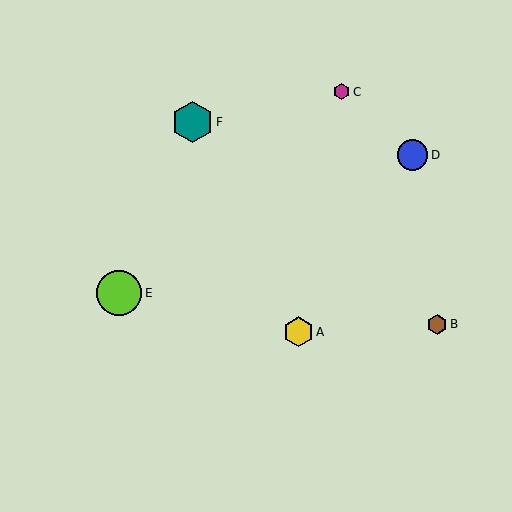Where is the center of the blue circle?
The center of the blue circle is at (412, 155).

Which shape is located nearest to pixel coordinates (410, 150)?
The blue circle (labeled D) at (412, 155) is nearest to that location.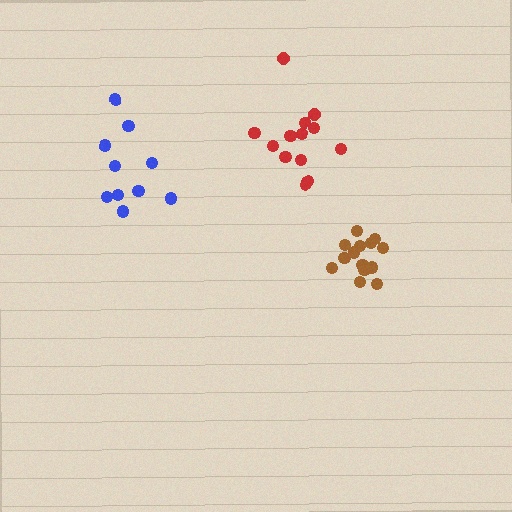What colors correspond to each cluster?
The clusters are colored: brown, blue, red.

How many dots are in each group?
Group 1: 14 dots, Group 2: 10 dots, Group 3: 13 dots (37 total).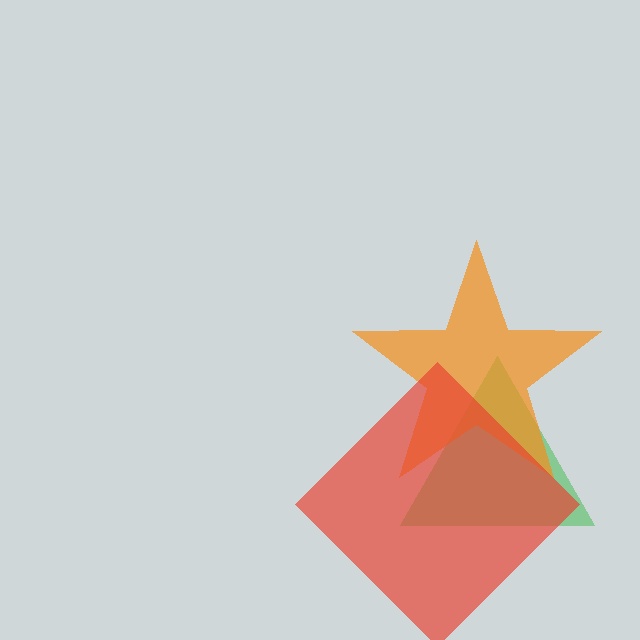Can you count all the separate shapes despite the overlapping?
Yes, there are 3 separate shapes.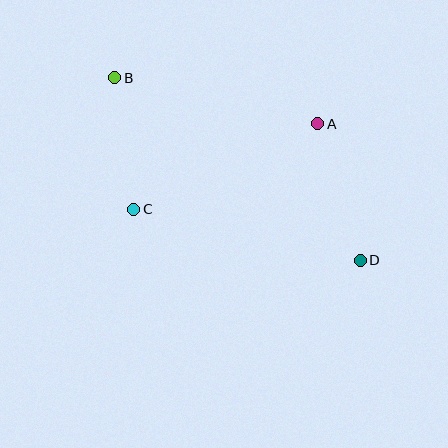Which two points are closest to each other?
Points B and C are closest to each other.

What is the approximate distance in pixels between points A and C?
The distance between A and C is approximately 203 pixels.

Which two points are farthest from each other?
Points B and D are farthest from each other.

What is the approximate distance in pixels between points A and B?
The distance between A and B is approximately 208 pixels.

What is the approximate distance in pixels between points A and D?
The distance between A and D is approximately 143 pixels.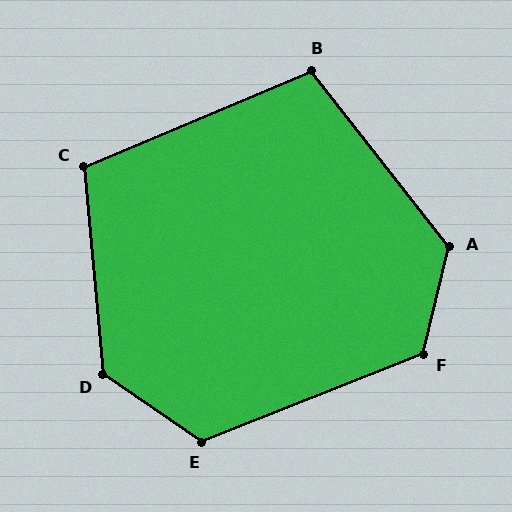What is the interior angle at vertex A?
Approximately 128 degrees (obtuse).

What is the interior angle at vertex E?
Approximately 124 degrees (obtuse).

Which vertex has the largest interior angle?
D, at approximately 129 degrees.